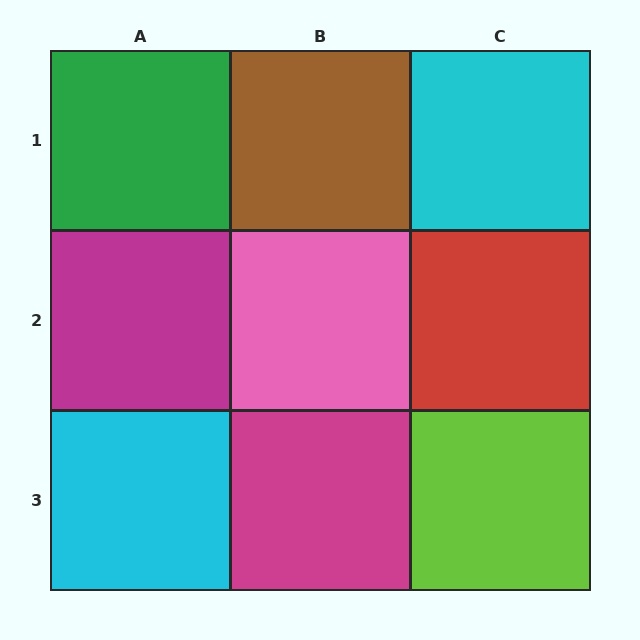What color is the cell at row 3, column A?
Cyan.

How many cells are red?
1 cell is red.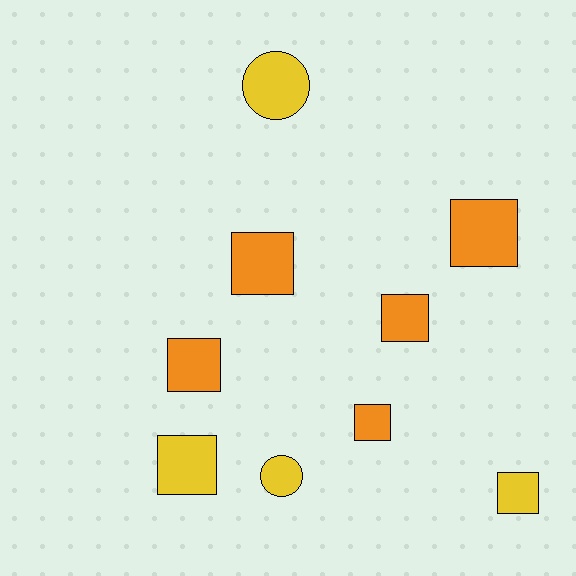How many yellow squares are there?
There are 2 yellow squares.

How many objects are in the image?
There are 9 objects.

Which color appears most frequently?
Orange, with 5 objects.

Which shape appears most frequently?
Square, with 7 objects.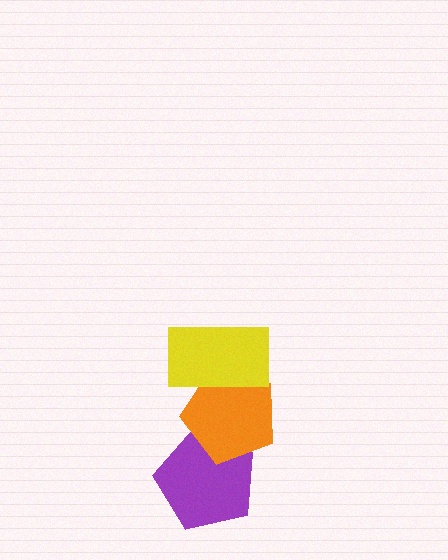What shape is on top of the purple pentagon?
The orange pentagon is on top of the purple pentagon.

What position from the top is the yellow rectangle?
The yellow rectangle is 1st from the top.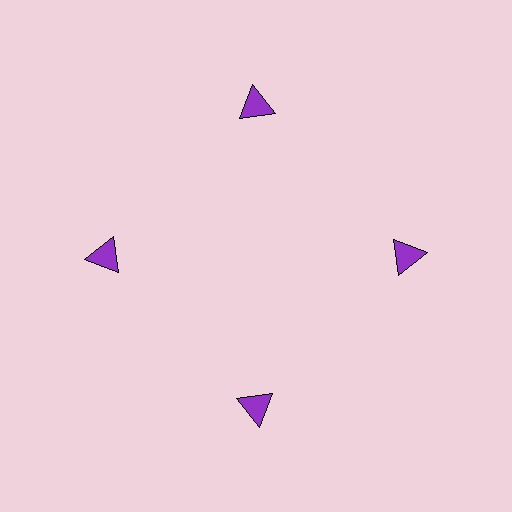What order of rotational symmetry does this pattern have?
This pattern has 4-fold rotational symmetry.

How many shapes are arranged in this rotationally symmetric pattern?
There are 4 shapes, arranged in 4 groups of 1.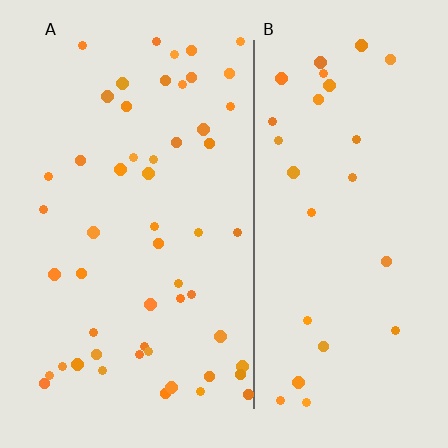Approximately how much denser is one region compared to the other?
Approximately 1.9× — region A over region B.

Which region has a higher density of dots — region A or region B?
A (the left).